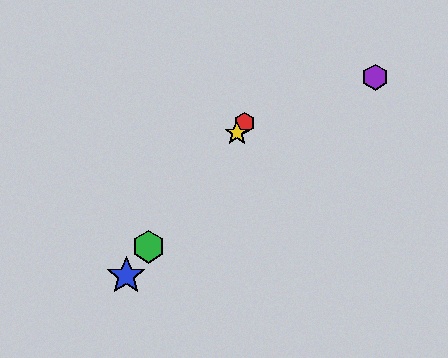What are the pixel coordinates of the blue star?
The blue star is at (126, 276).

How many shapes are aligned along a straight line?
4 shapes (the red hexagon, the blue star, the green hexagon, the yellow star) are aligned along a straight line.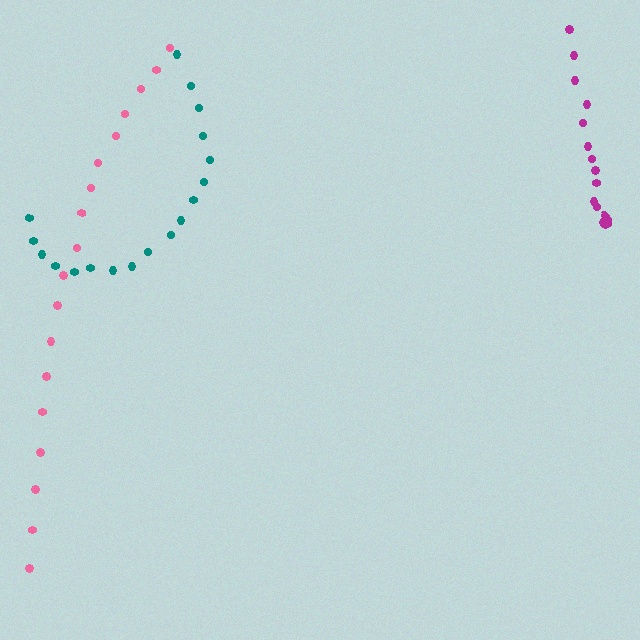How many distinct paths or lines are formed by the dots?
There are 3 distinct paths.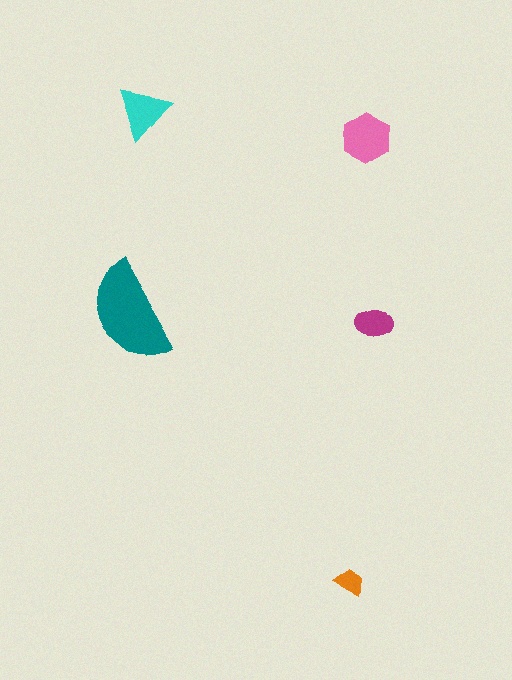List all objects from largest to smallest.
The teal semicircle, the pink hexagon, the cyan triangle, the magenta ellipse, the orange trapezoid.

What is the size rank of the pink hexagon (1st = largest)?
2nd.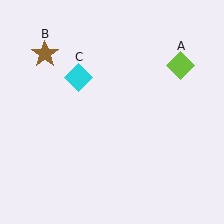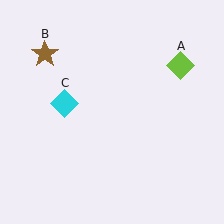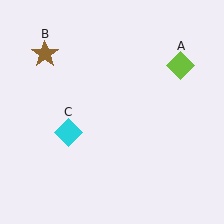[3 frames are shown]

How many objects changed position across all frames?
1 object changed position: cyan diamond (object C).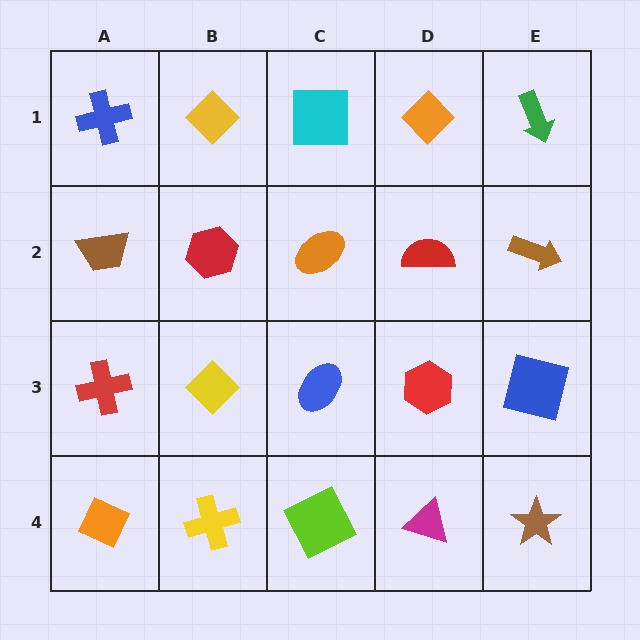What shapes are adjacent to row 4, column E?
A blue square (row 3, column E), a magenta triangle (row 4, column D).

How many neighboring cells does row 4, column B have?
3.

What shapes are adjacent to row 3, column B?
A red hexagon (row 2, column B), a yellow cross (row 4, column B), a red cross (row 3, column A), a blue ellipse (row 3, column C).